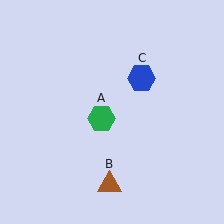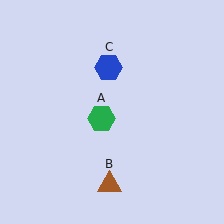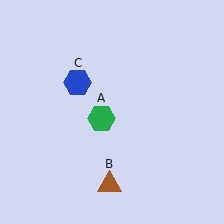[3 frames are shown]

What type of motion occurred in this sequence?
The blue hexagon (object C) rotated counterclockwise around the center of the scene.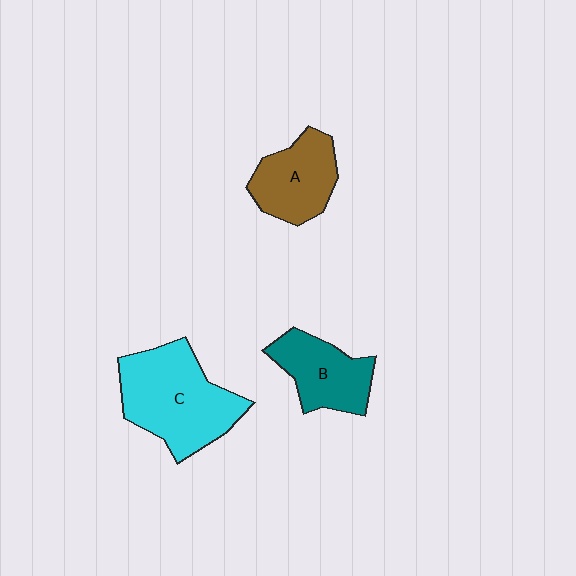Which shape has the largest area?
Shape C (cyan).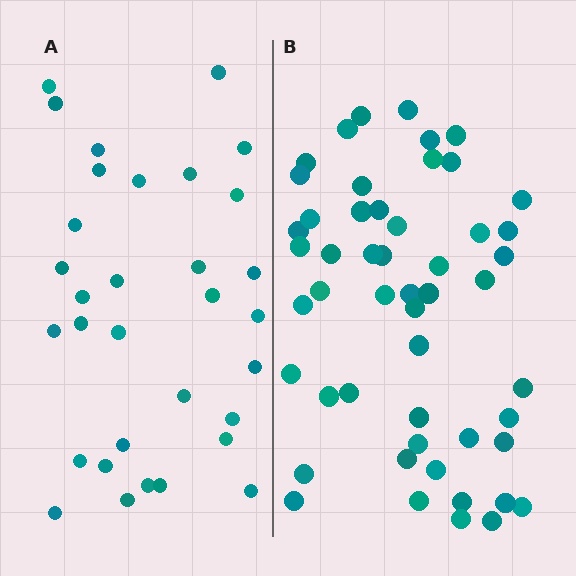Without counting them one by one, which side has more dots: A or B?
Region B (the right region) has more dots.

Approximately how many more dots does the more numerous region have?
Region B has approximately 20 more dots than region A.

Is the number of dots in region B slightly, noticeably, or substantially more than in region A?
Region B has substantially more. The ratio is roughly 1.6 to 1.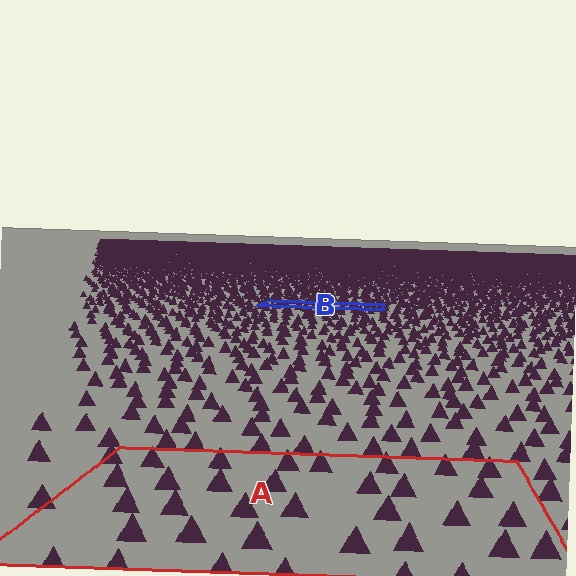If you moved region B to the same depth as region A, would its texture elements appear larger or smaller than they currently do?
They would appear larger. At a closer depth, the same texture elements are projected at a bigger on-screen size.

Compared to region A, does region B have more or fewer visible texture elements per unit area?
Region B has more texture elements per unit area — they are packed more densely because it is farther away.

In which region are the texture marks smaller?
The texture marks are smaller in region B, because it is farther away.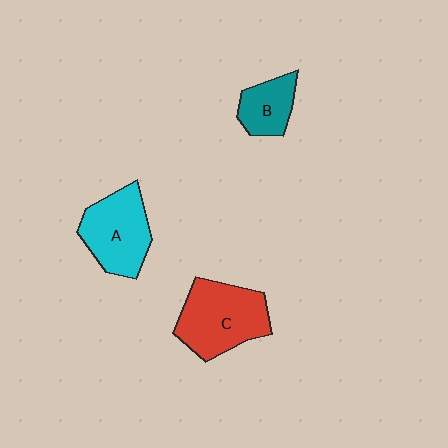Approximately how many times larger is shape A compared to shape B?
Approximately 1.7 times.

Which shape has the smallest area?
Shape B (teal).